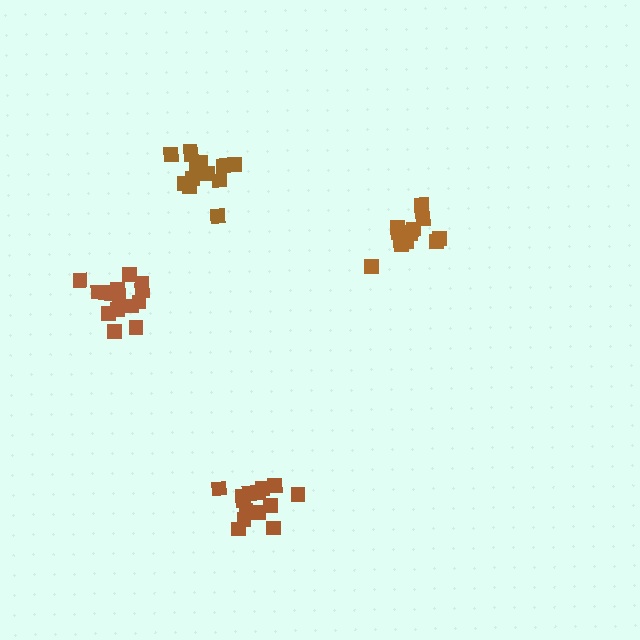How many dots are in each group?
Group 1: 16 dots, Group 2: 14 dots, Group 3: 14 dots, Group 4: 12 dots (56 total).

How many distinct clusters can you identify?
There are 4 distinct clusters.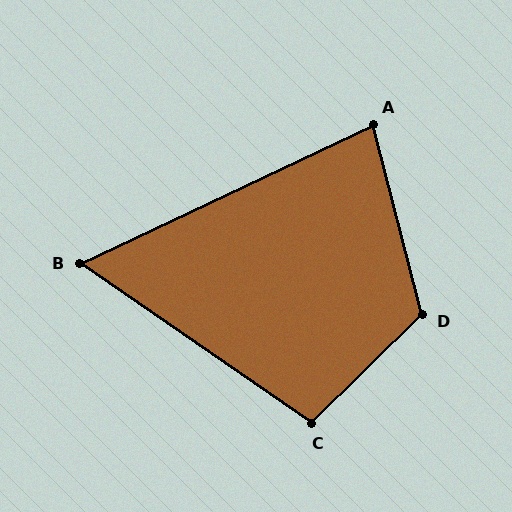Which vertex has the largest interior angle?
D, at approximately 120 degrees.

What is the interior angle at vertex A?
Approximately 79 degrees (acute).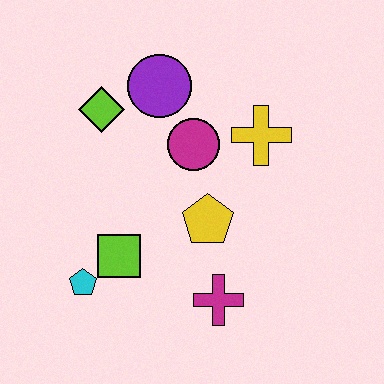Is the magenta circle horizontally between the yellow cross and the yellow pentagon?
No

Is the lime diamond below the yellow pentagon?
No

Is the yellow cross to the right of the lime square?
Yes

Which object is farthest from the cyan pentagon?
The yellow cross is farthest from the cyan pentagon.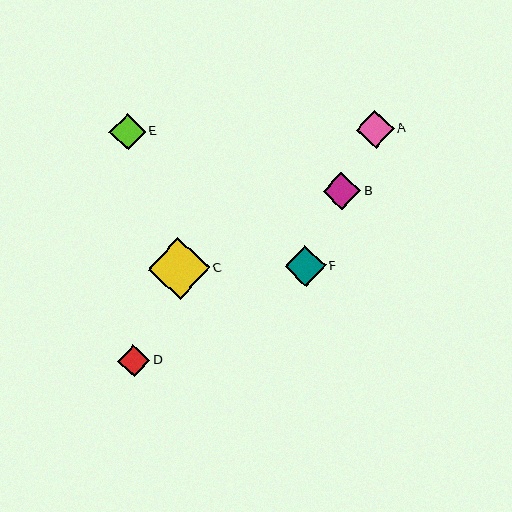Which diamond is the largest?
Diamond C is the largest with a size of approximately 62 pixels.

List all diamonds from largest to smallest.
From largest to smallest: C, F, B, A, E, D.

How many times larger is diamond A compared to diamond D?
Diamond A is approximately 1.2 times the size of diamond D.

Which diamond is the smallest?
Diamond D is the smallest with a size of approximately 32 pixels.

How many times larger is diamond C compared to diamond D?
Diamond C is approximately 1.9 times the size of diamond D.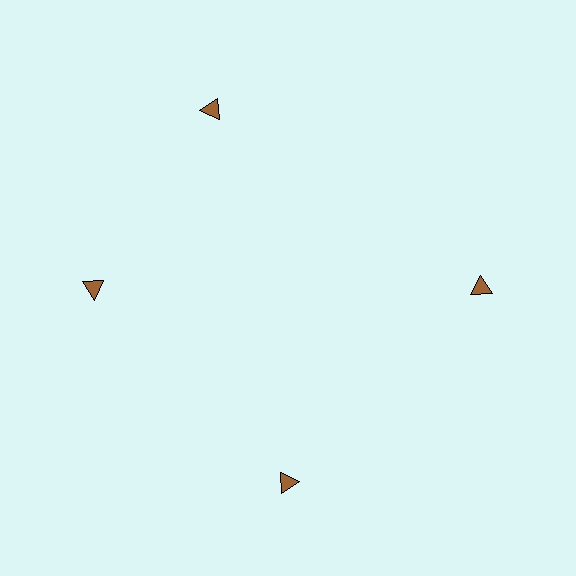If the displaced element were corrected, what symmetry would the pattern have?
It would have 4-fold rotational symmetry — the pattern would map onto itself every 90 degrees.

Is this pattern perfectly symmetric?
No. The 4 brown triangles are arranged in a ring, but one element near the 12 o'clock position is rotated out of alignment along the ring, breaking the 4-fold rotational symmetry.